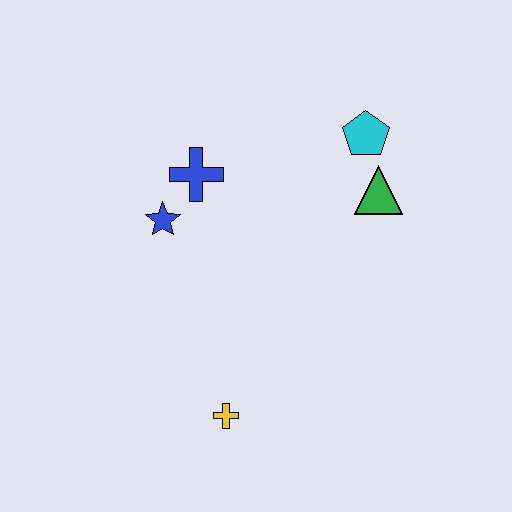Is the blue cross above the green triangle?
Yes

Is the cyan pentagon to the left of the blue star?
No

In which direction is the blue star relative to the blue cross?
The blue star is below the blue cross.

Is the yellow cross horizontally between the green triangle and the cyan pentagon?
No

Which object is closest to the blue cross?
The blue star is closest to the blue cross.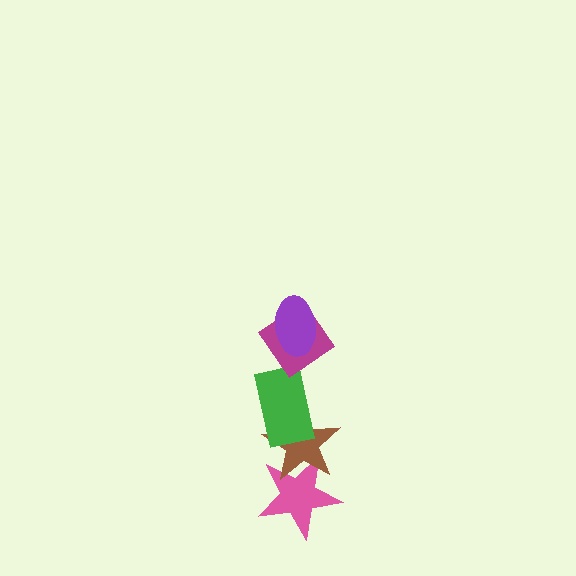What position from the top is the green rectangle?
The green rectangle is 3rd from the top.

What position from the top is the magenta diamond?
The magenta diamond is 2nd from the top.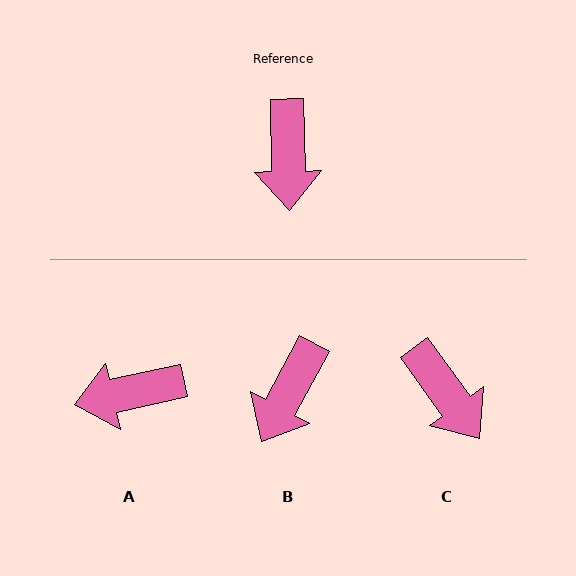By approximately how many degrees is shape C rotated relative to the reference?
Approximately 35 degrees counter-clockwise.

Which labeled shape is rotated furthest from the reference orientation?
A, about 79 degrees away.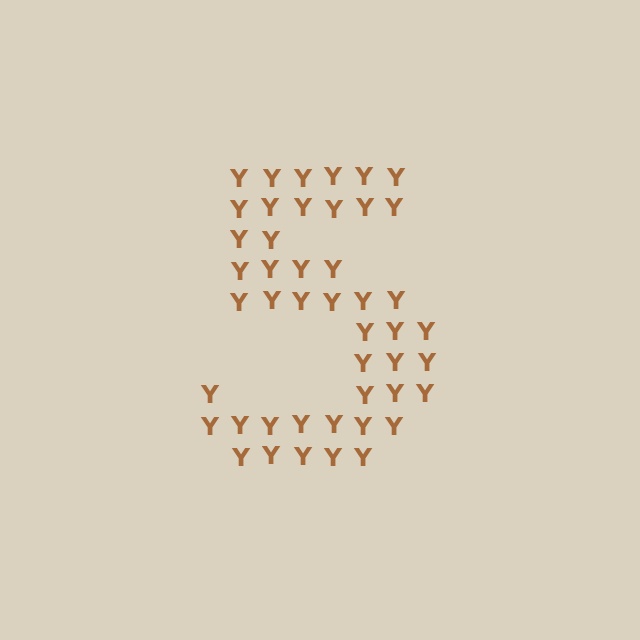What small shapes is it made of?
It is made of small letter Y's.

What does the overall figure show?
The overall figure shows the digit 5.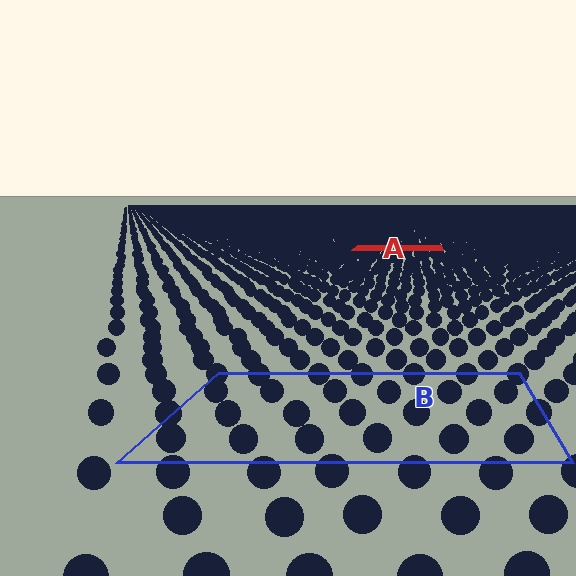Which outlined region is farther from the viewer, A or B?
Region A is farther from the viewer — the texture elements inside it appear smaller and more densely packed.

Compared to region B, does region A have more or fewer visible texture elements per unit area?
Region A has more texture elements per unit area — they are packed more densely because it is farther away.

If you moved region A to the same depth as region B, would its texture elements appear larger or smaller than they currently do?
They would appear larger. At a closer depth, the same texture elements are projected at a bigger on-screen size.